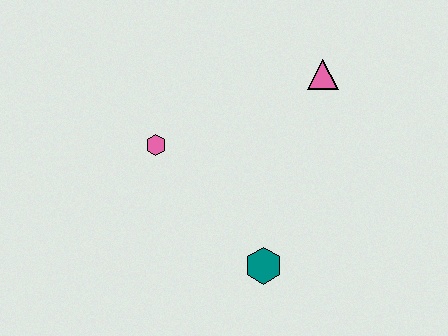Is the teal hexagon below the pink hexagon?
Yes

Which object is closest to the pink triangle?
The pink hexagon is closest to the pink triangle.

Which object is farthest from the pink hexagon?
The pink triangle is farthest from the pink hexagon.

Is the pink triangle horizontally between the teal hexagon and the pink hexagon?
No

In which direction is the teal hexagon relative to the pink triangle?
The teal hexagon is below the pink triangle.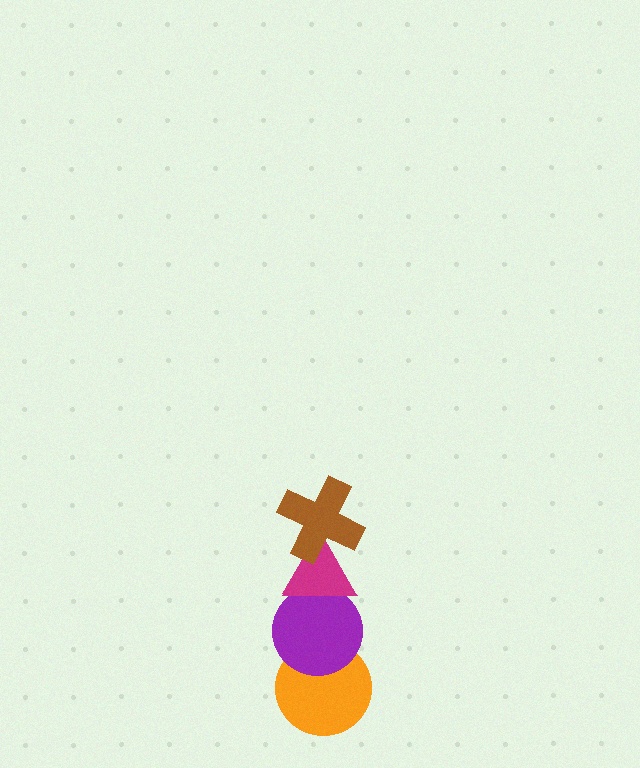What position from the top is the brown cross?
The brown cross is 1st from the top.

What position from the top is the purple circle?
The purple circle is 3rd from the top.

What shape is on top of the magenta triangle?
The brown cross is on top of the magenta triangle.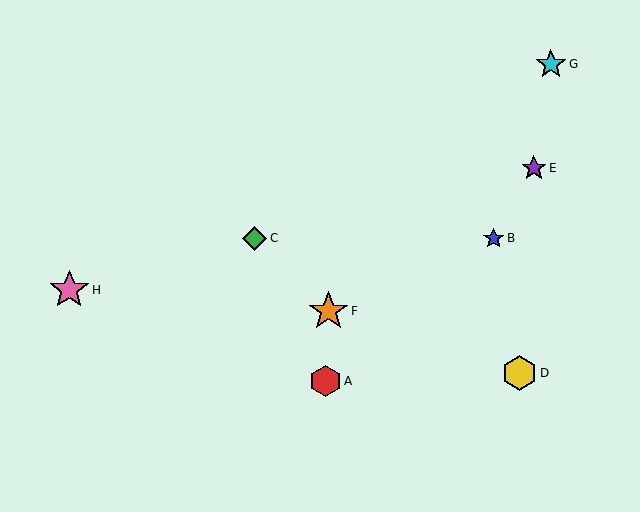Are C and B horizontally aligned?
Yes, both are at y≈238.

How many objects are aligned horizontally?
2 objects (B, C) are aligned horizontally.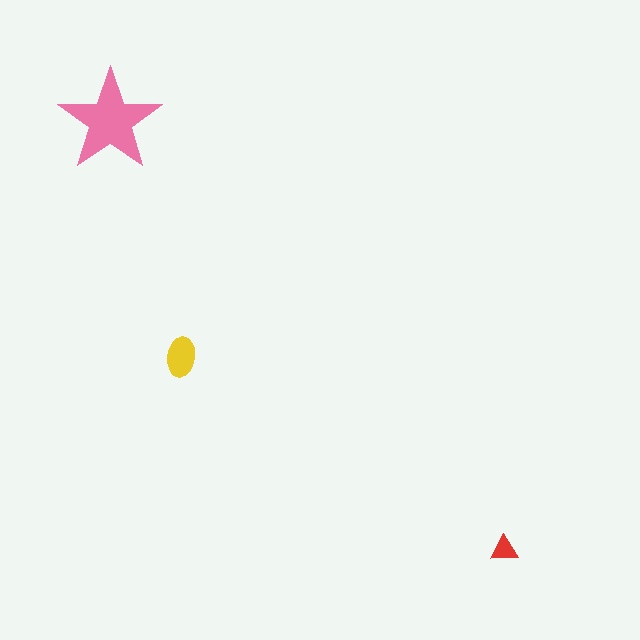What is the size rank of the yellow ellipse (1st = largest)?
2nd.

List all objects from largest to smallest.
The pink star, the yellow ellipse, the red triangle.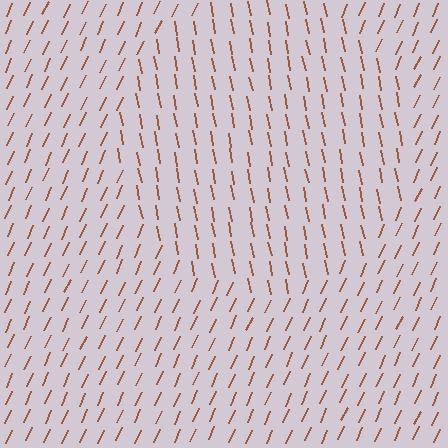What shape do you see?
I see a circle.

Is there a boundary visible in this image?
Yes, there is a texture boundary formed by a change in line orientation.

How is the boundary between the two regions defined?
The boundary is defined purely by a change in line orientation (approximately 35 degrees difference). All lines are the same color and thickness.